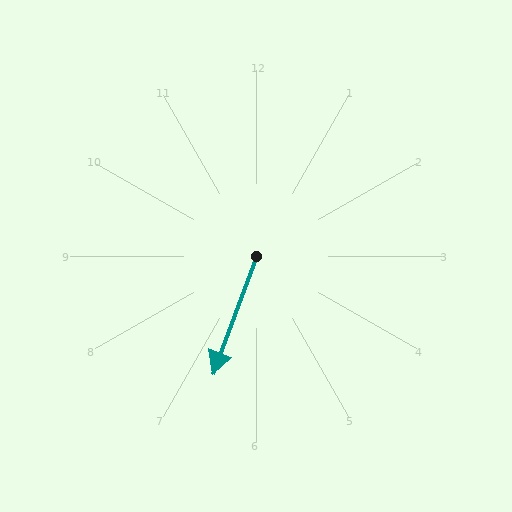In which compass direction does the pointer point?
South.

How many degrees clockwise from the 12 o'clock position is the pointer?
Approximately 200 degrees.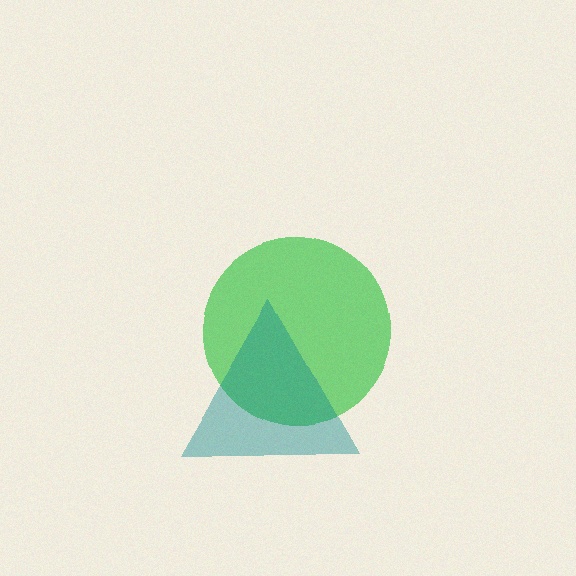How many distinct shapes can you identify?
There are 2 distinct shapes: a green circle, a teal triangle.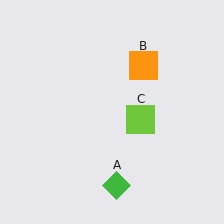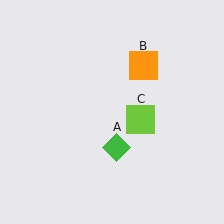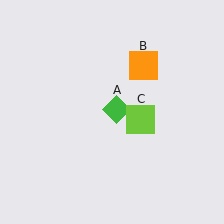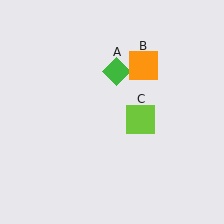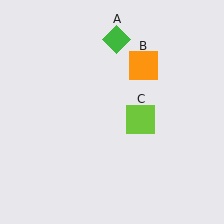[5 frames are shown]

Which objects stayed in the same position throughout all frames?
Orange square (object B) and lime square (object C) remained stationary.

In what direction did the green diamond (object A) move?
The green diamond (object A) moved up.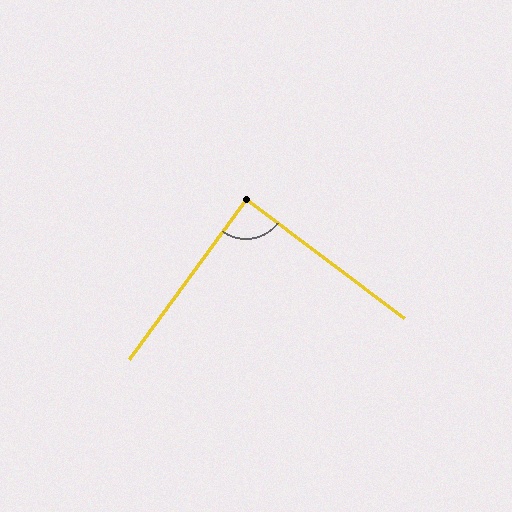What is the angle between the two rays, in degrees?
Approximately 89 degrees.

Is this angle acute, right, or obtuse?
It is approximately a right angle.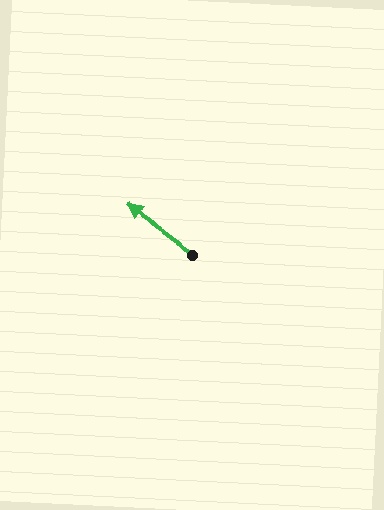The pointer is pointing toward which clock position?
Roughly 10 o'clock.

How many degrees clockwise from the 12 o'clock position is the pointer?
Approximately 306 degrees.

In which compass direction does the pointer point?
Northwest.